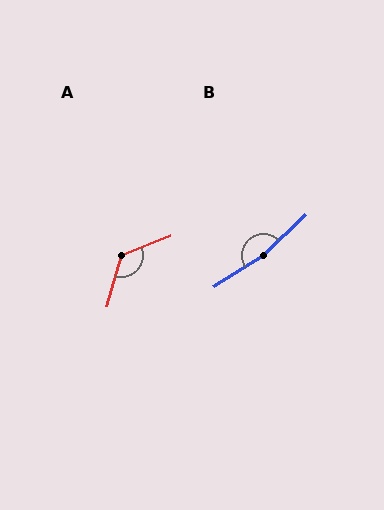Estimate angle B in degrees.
Approximately 169 degrees.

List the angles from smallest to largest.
A (127°), B (169°).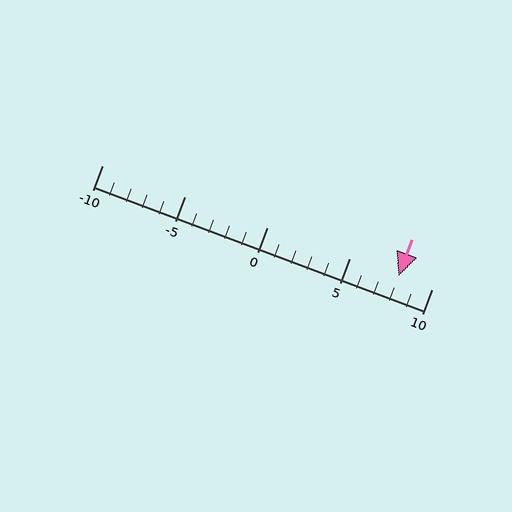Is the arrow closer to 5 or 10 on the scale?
The arrow is closer to 10.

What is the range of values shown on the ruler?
The ruler shows values from -10 to 10.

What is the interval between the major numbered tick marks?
The major tick marks are spaced 5 units apart.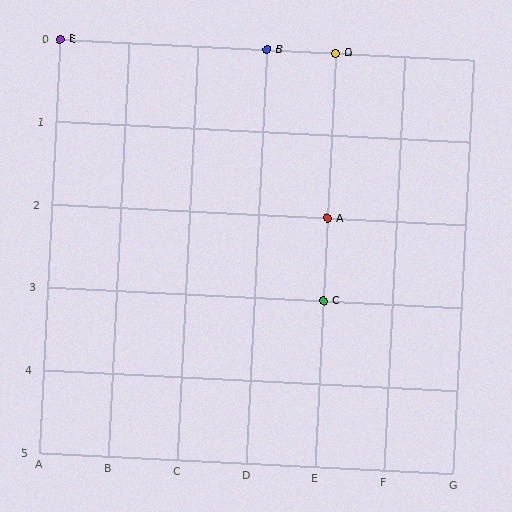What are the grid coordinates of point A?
Point A is at grid coordinates (E, 2).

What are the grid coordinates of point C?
Point C is at grid coordinates (E, 3).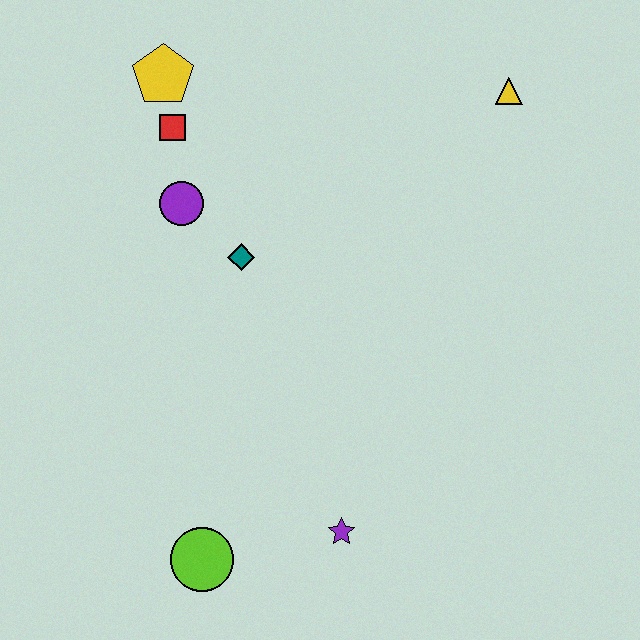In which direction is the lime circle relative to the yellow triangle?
The lime circle is below the yellow triangle.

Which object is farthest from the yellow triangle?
The lime circle is farthest from the yellow triangle.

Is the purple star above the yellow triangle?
No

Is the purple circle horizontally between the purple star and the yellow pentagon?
Yes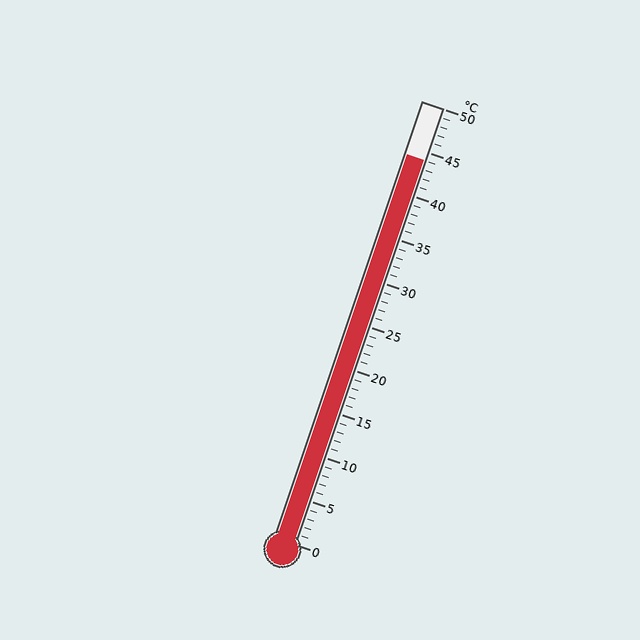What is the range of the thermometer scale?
The thermometer scale ranges from 0°C to 50°C.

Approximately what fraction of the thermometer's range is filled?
The thermometer is filled to approximately 90% of its range.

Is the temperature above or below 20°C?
The temperature is above 20°C.